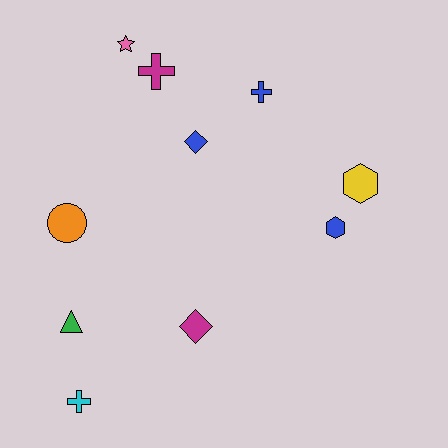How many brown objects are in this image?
There are no brown objects.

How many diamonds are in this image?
There are 2 diamonds.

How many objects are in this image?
There are 10 objects.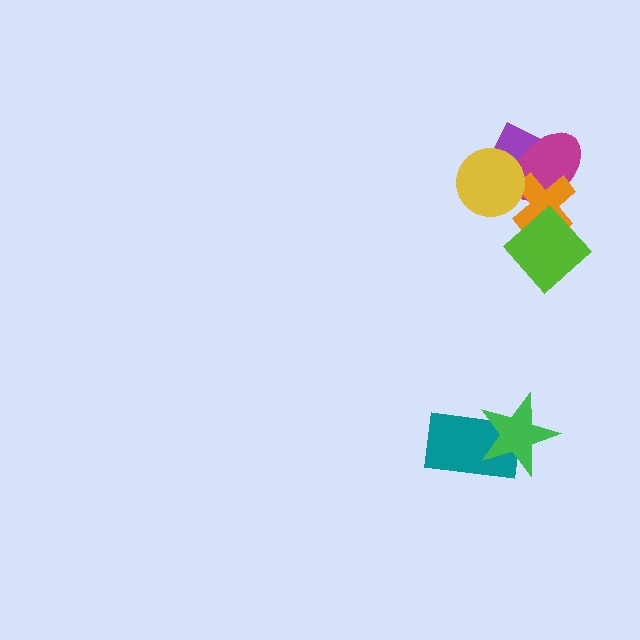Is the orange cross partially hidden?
Yes, it is partially covered by another shape.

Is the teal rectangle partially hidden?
Yes, it is partially covered by another shape.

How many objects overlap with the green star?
1 object overlaps with the green star.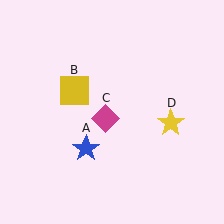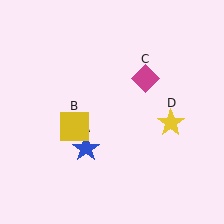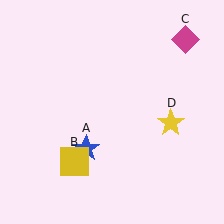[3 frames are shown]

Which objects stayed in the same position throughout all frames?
Blue star (object A) and yellow star (object D) remained stationary.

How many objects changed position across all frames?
2 objects changed position: yellow square (object B), magenta diamond (object C).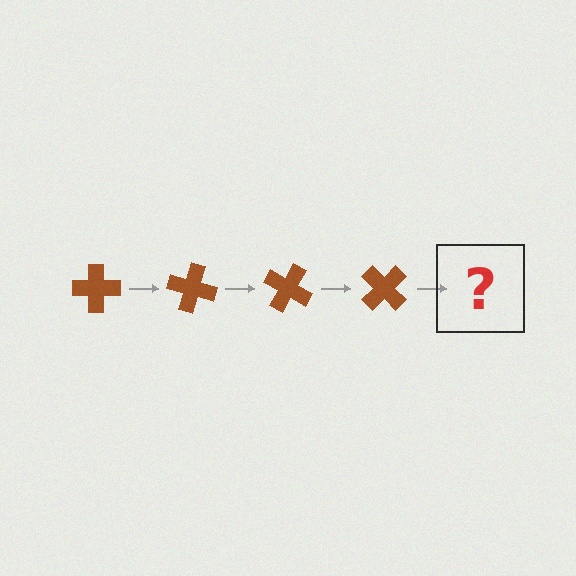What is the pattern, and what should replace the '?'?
The pattern is that the cross rotates 15 degrees each step. The '?' should be a brown cross rotated 60 degrees.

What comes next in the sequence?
The next element should be a brown cross rotated 60 degrees.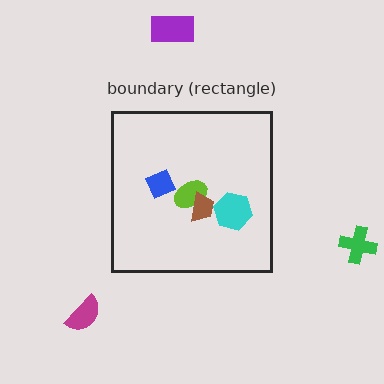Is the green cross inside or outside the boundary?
Outside.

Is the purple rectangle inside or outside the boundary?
Outside.